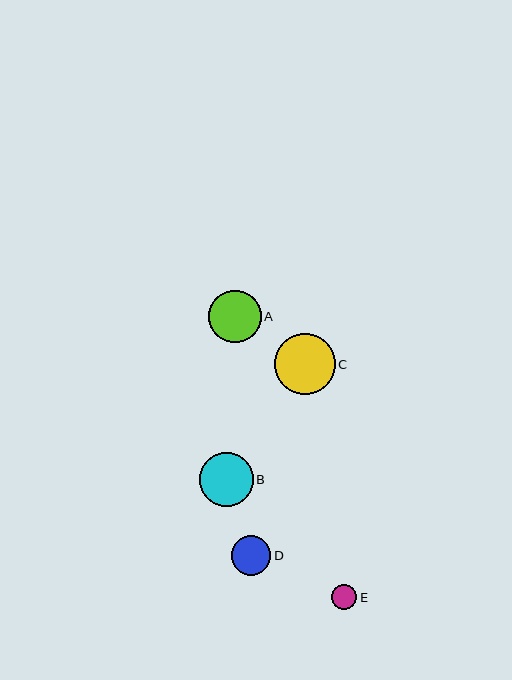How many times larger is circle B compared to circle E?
Circle B is approximately 2.1 times the size of circle E.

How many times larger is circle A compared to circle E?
Circle A is approximately 2.0 times the size of circle E.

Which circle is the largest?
Circle C is the largest with a size of approximately 61 pixels.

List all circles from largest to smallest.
From largest to smallest: C, B, A, D, E.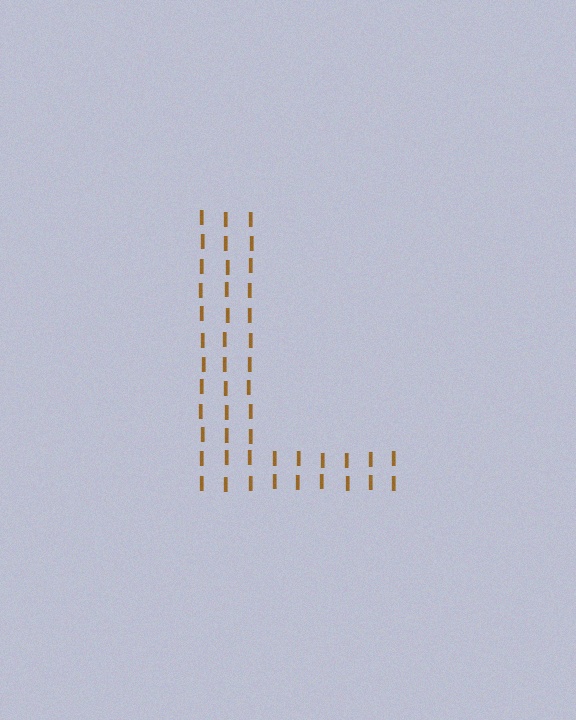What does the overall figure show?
The overall figure shows the letter L.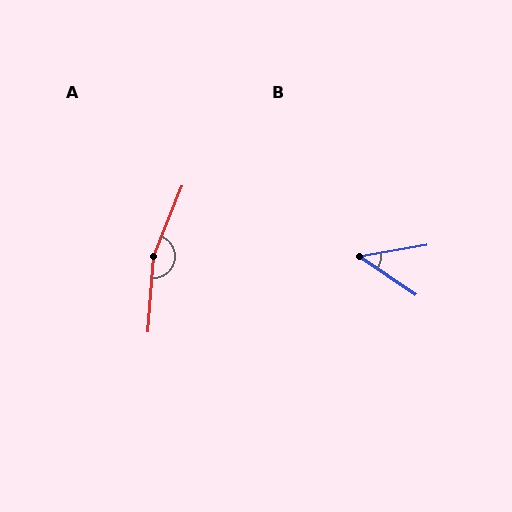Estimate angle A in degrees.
Approximately 162 degrees.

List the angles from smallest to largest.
B (44°), A (162°).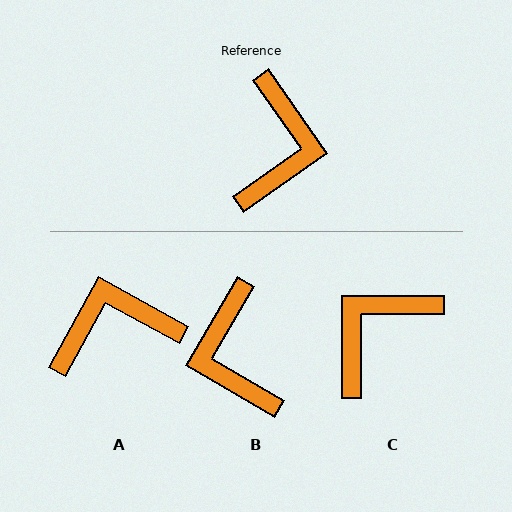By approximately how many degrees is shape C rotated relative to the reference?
Approximately 145 degrees counter-clockwise.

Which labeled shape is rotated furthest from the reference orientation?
B, about 155 degrees away.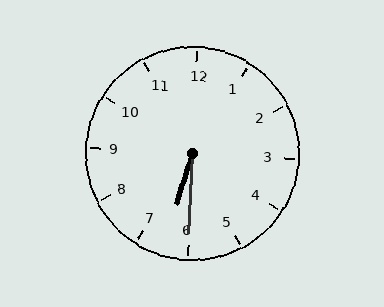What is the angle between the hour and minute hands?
Approximately 15 degrees.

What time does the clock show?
6:30.